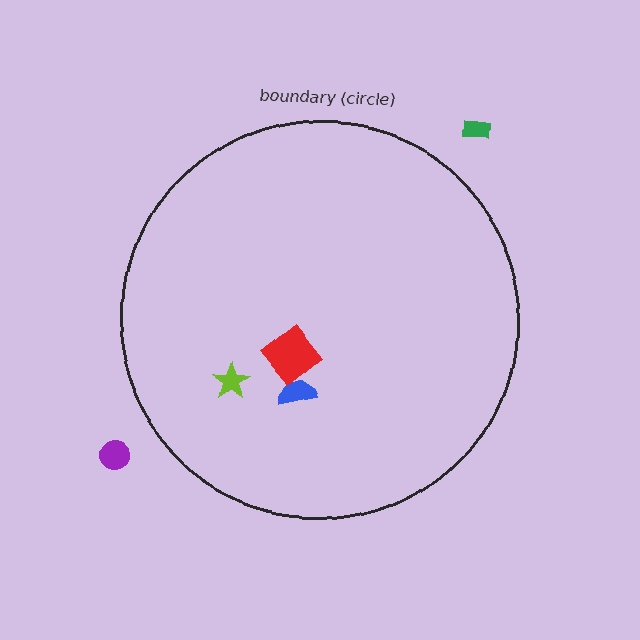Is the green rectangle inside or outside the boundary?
Outside.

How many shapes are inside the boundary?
3 inside, 2 outside.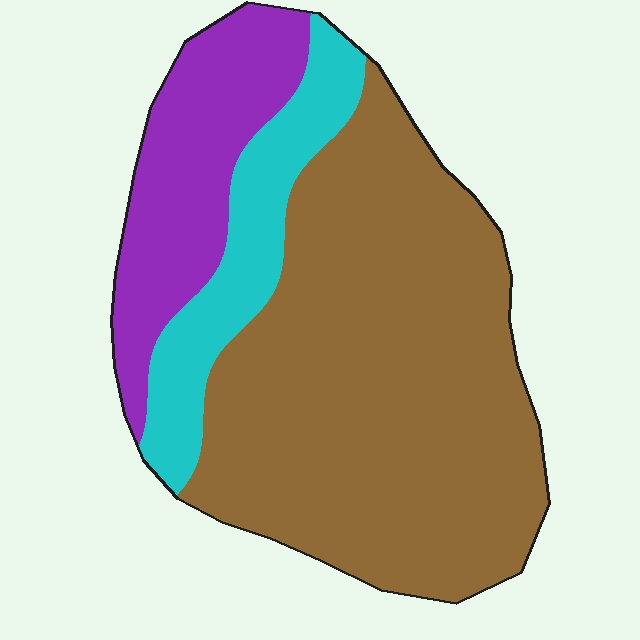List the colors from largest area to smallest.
From largest to smallest: brown, purple, cyan.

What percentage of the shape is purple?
Purple takes up about one fifth (1/5) of the shape.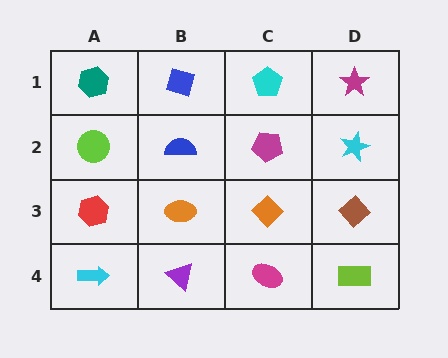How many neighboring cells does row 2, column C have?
4.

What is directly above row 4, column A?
A red hexagon.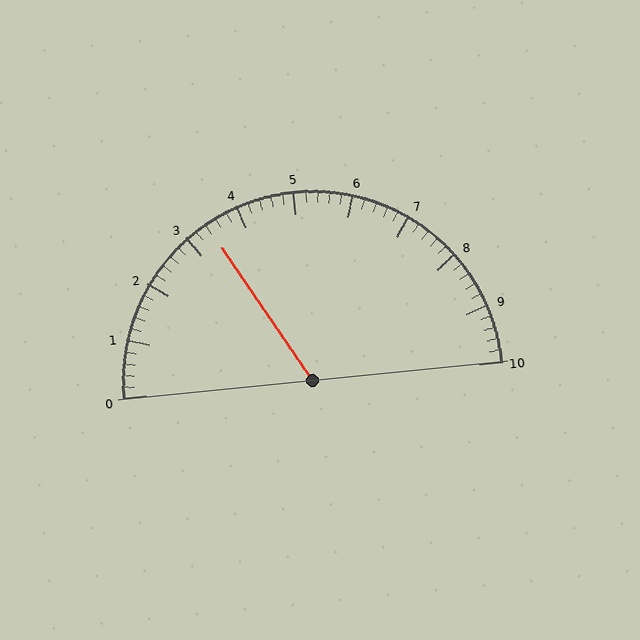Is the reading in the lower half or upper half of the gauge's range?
The reading is in the lower half of the range (0 to 10).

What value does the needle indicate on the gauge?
The needle indicates approximately 3.4.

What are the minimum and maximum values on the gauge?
The gauge ranges from 0 to 10.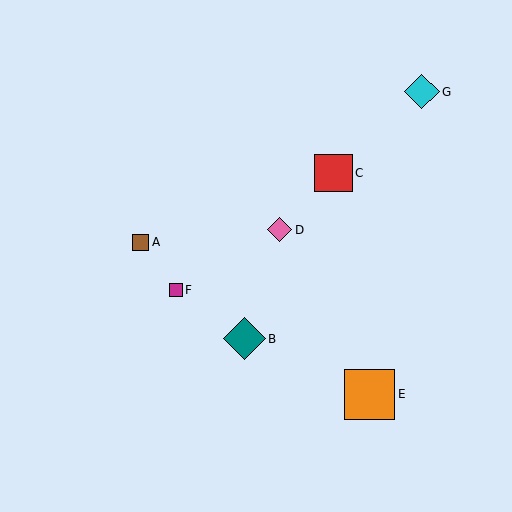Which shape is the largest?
The orange square (labeled E) is the largest.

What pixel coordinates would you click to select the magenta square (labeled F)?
Click at (176, 290) to select the magenta square F.